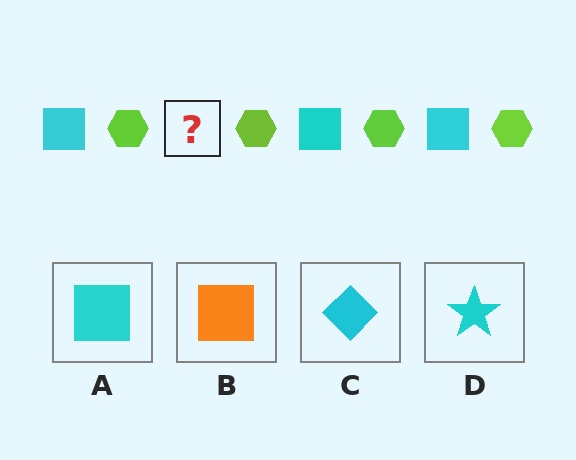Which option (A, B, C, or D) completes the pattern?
A.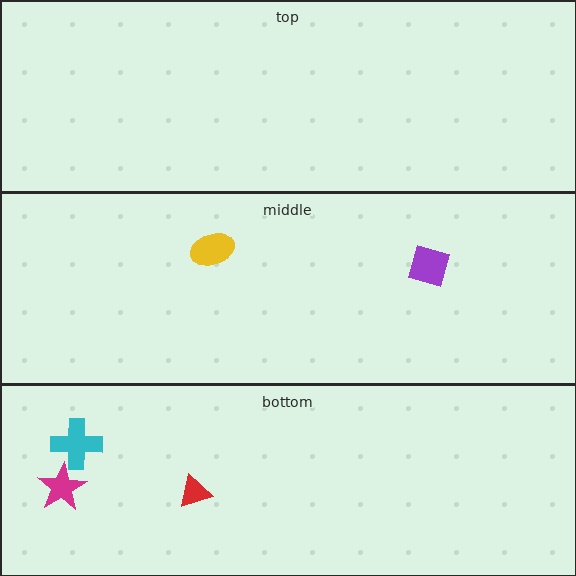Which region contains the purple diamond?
The middle region.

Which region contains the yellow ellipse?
The middle region.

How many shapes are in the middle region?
2.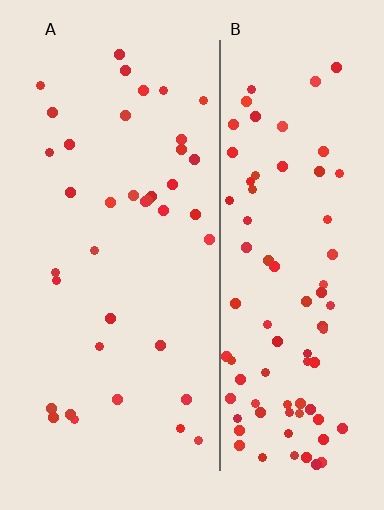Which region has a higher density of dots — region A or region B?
B (the right).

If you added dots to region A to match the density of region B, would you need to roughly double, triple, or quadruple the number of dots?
Approximately double.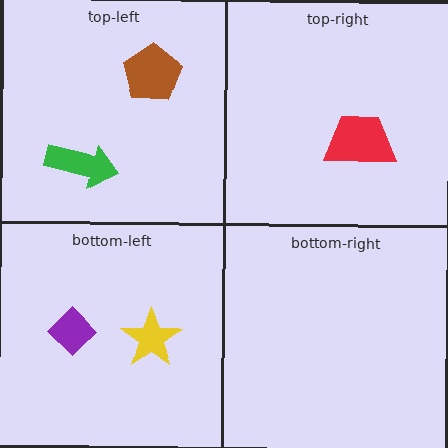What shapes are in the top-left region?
The green arrow, the brown pentagon.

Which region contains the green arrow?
The top-left region.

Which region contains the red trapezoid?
The top-right region.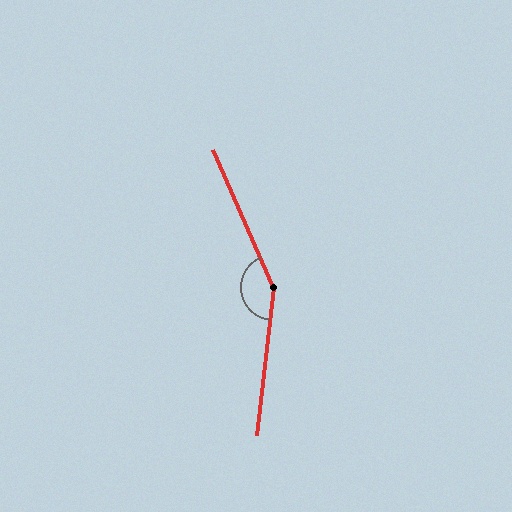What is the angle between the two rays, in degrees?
Approximately 150 degrees.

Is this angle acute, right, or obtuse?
It is obtuse.